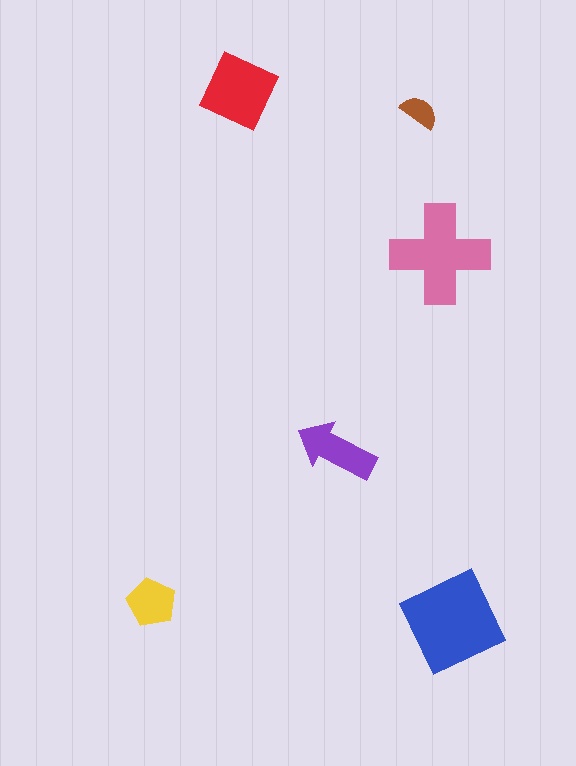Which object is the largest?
The blue square.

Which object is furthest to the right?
The blue square is rightmost.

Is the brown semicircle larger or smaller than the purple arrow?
Smaller.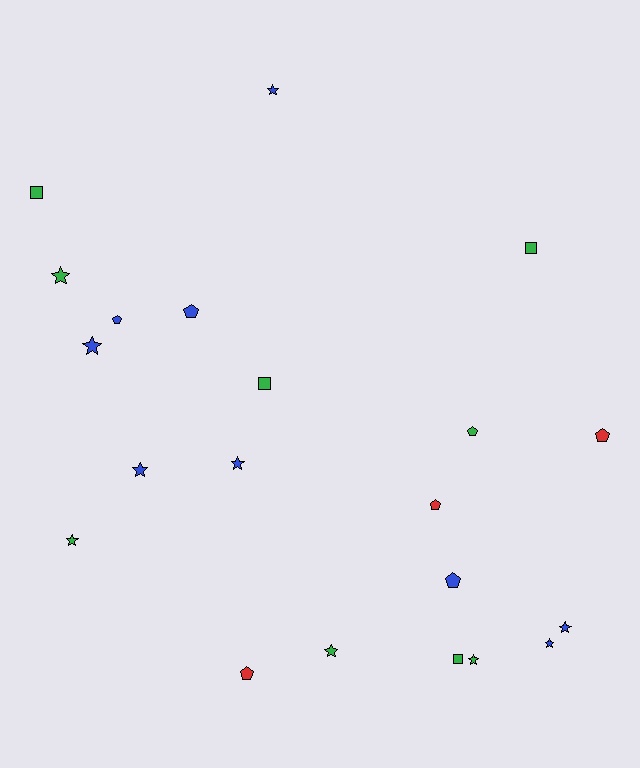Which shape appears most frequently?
Star, with 10 objects.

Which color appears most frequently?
Green, with 9 objects.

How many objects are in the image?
There are 21 objects.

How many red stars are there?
There are no red stars.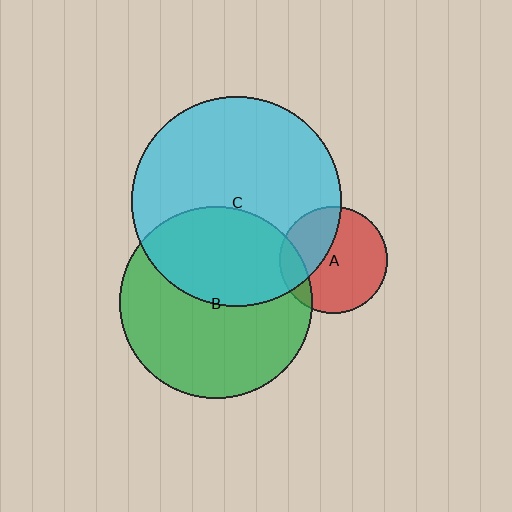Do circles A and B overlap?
Yes.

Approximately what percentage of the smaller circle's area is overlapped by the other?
Approximately 15%.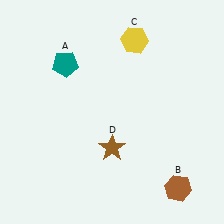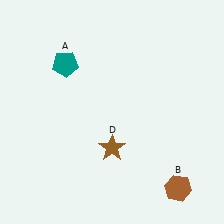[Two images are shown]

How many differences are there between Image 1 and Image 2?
There is 1 difference between the two images.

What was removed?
The yellow hexagon (C) was removed in Image 2.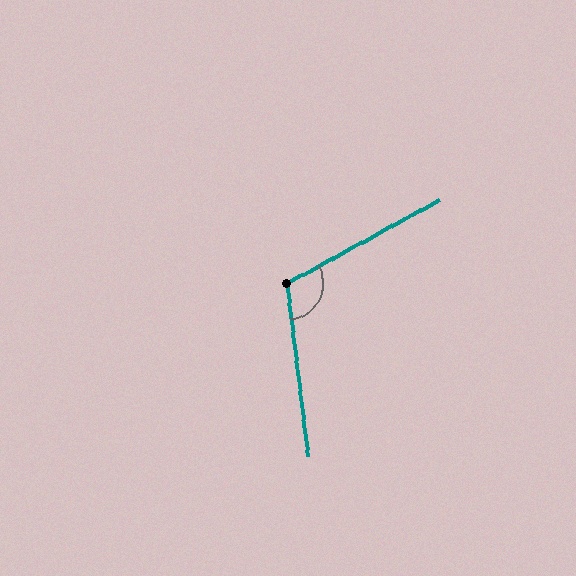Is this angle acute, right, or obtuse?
It is obtuse.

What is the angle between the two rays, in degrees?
Approximately 112 degrees.